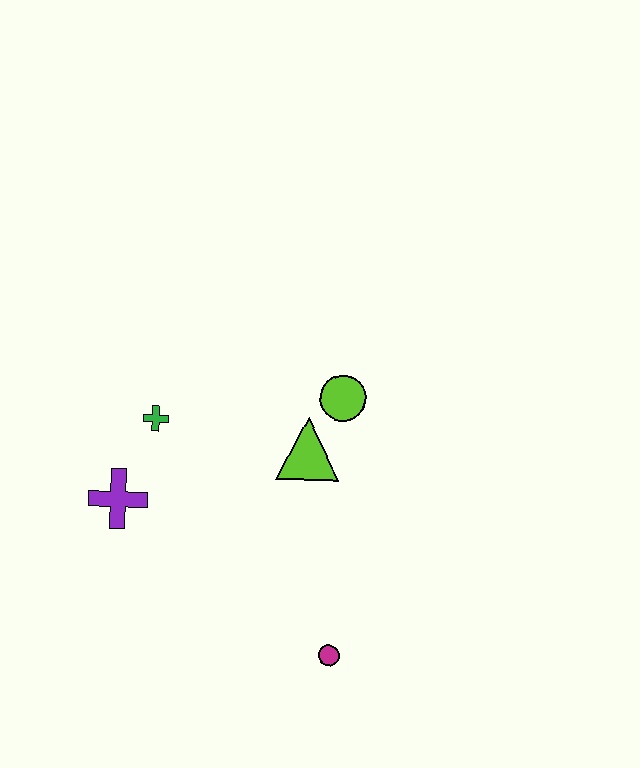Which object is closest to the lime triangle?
The lime circle is closest to the lime triangle.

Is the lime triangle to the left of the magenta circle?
Yes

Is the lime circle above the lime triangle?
Yes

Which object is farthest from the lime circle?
The magenta circle is farthest from the lime circle.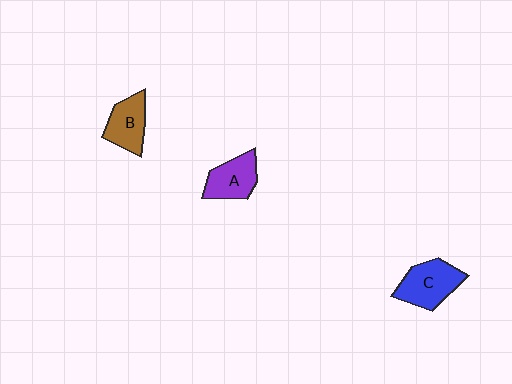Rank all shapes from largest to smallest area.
From largest to smallest: C (blue), A (purple), B (brown).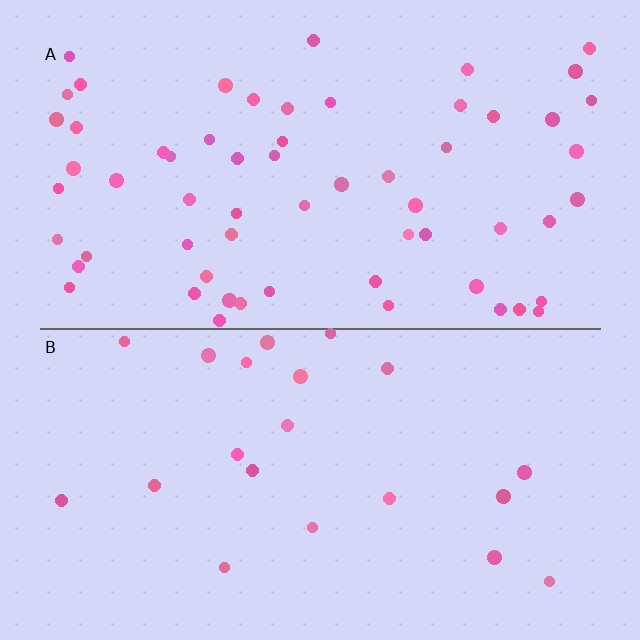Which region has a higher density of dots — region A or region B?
A (the top).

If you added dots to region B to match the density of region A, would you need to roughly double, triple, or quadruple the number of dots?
Approximately triple.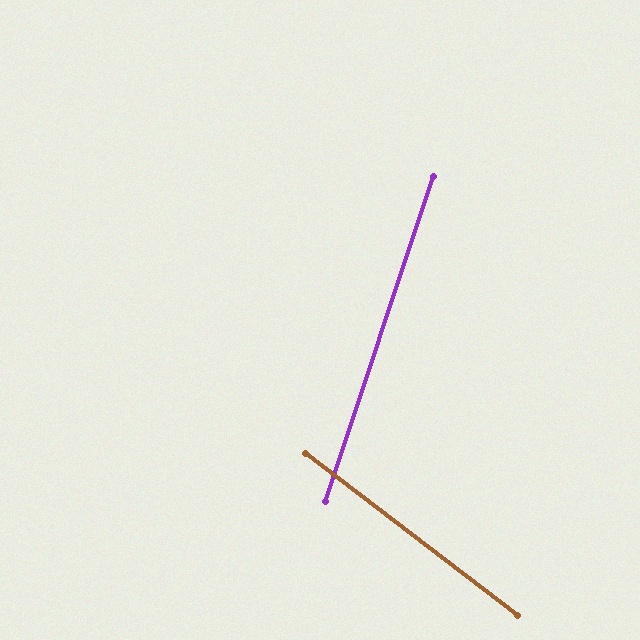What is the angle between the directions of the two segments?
Approximately 71 degrees.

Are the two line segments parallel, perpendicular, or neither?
Neither parallel nor perpendicular — they differ by about 71°.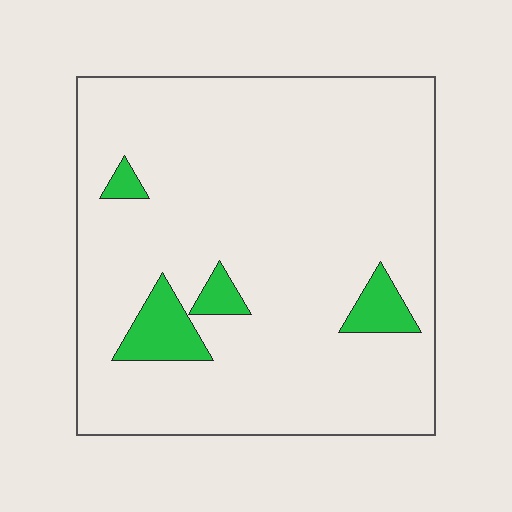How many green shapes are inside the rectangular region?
4.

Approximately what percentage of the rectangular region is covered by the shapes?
Approximately 10%.